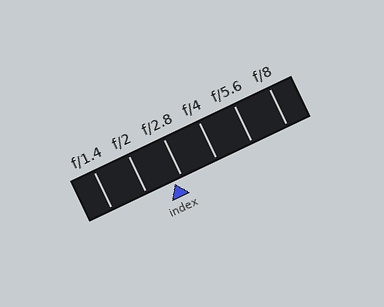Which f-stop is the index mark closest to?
The index mark is closest to f/2.8.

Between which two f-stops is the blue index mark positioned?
The index mark is between f/2 and f/2.8.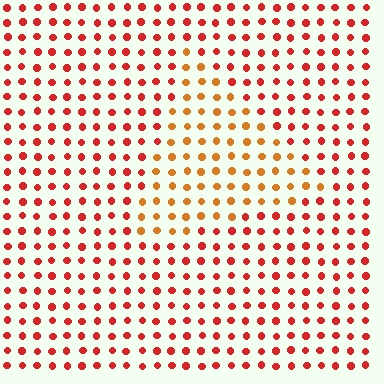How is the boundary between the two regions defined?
The boundary is defined purely by a slight shift in hue (about 31 degrees). Spacing, size, and orientation are identical on both sides.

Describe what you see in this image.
The image is filled with small red elements in a uniform arrangement. A triangle-shaped region is visible where the elements are tinted to a slightly different hue, forming a subtle color boundary.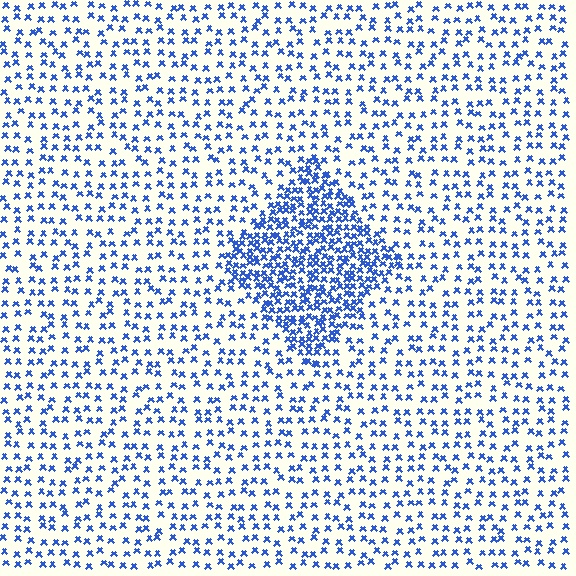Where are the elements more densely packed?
The elements are more densely packed inside the diamond boundary.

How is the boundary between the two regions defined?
The boundary is defined by a change in element density (approximately 2.5x ratio). All elements are the same color, size, and shape.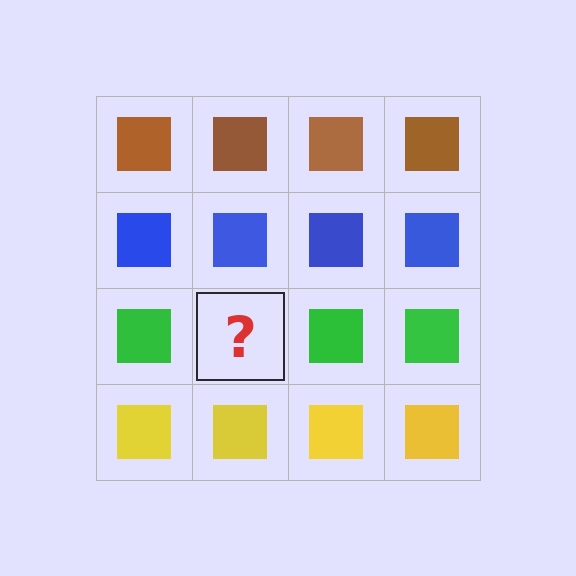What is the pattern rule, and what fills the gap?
The rule is that each row has a consistent color. The gap should be filled with a green square.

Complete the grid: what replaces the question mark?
The question mark should be replaced with a green square.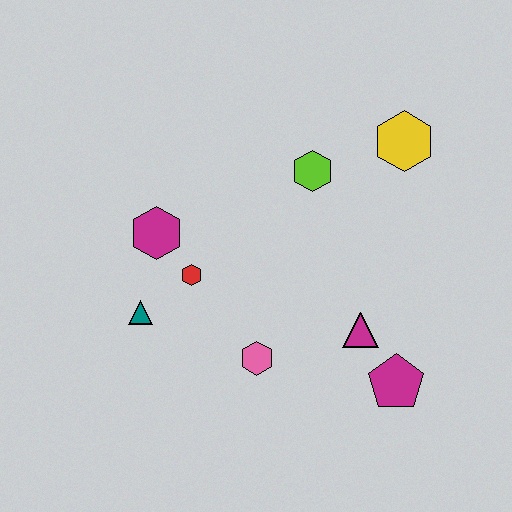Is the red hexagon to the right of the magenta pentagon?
No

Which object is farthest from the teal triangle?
The yellow hexagon is farthest from the teal triangle.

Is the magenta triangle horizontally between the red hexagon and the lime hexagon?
No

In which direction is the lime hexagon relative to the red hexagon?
The lime hexagon is to the right of the red hexagon.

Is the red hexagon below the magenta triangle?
No